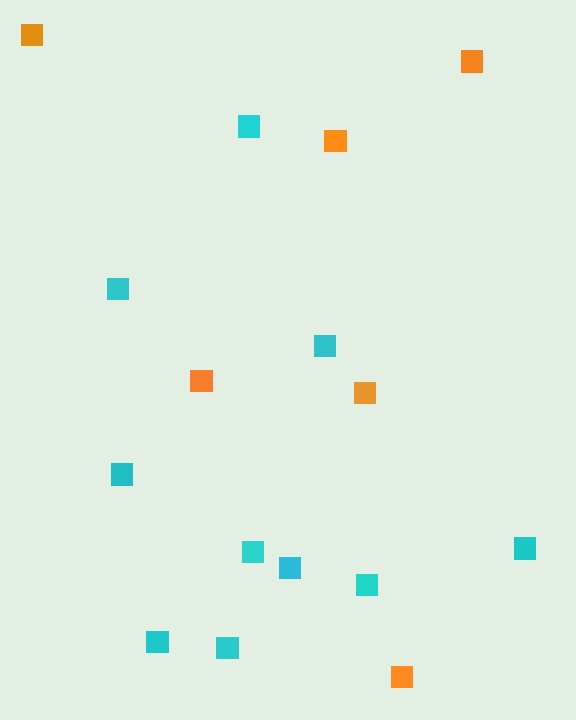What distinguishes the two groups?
There are 2 groups: one group of orange squares (6) and one group of cyan squares (10).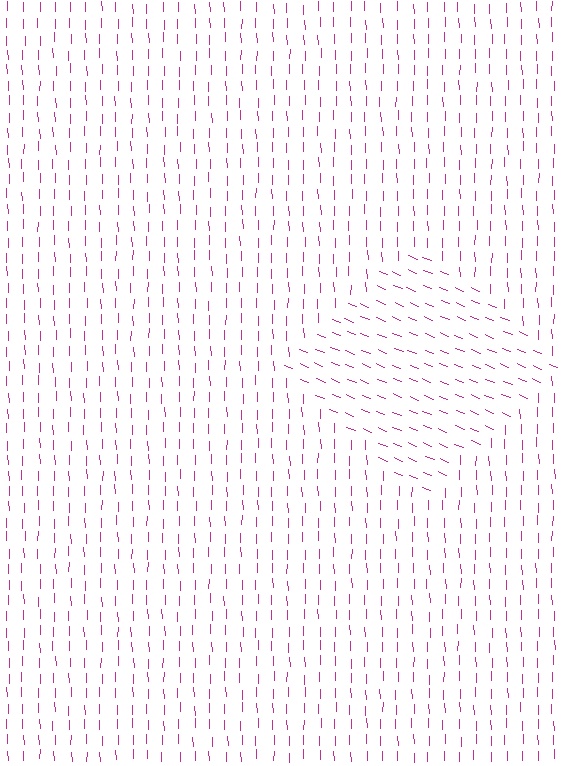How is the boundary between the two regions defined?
The boundary is defined purely by a change in line orientation (approximately 67 degrees difference). All lines are the same color and thickness.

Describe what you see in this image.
The image is filled with small magenta line segments. A diamond region in the image has lines oriented differently from the surrounding lines, creating a visible texture boundary.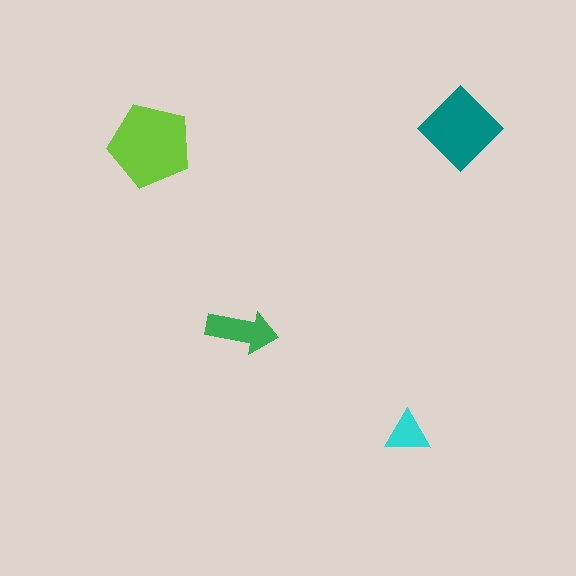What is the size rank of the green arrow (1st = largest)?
3rd.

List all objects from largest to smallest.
The lime pentagon, the teal diamond, the green arrow, the cyan triangle.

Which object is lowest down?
The cyan triangle is bottommost.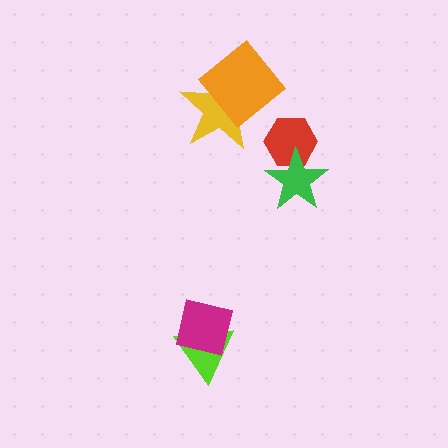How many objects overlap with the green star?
1 object overlaps with the green star.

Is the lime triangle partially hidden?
Yes, it is partially covered by another shape.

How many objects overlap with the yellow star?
1 object overlaps with the yellow star.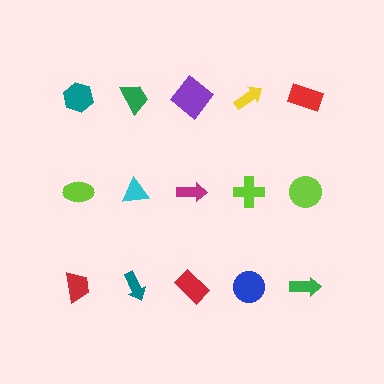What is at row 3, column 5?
A green arrow.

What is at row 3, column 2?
A teal arrow.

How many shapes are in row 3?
5 shapes.